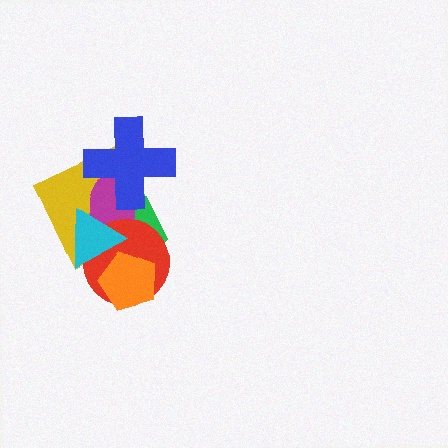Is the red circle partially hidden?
Yes, it is partially covered by another shape.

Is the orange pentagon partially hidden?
No, no other shape covers it.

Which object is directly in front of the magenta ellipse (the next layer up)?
The red circle is directly in front of the magenta ellipse.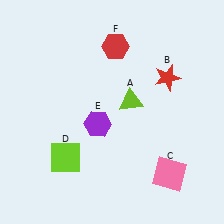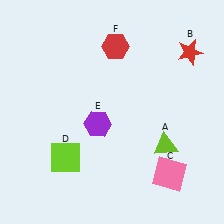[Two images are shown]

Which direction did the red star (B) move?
The red star (B) moved up.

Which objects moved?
The objects that moved are: the lime triangle (A), the red star (B).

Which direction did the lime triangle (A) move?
The lime triangle (A) moved down.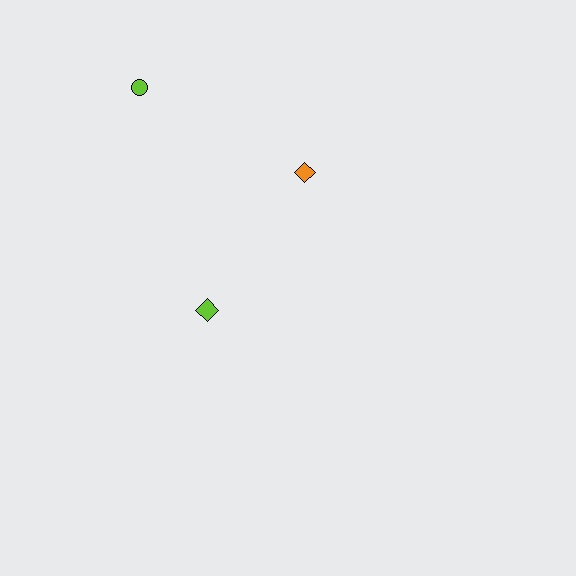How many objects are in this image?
There are 3 objects.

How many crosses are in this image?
There are no crosses.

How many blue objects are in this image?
There are no blue objects.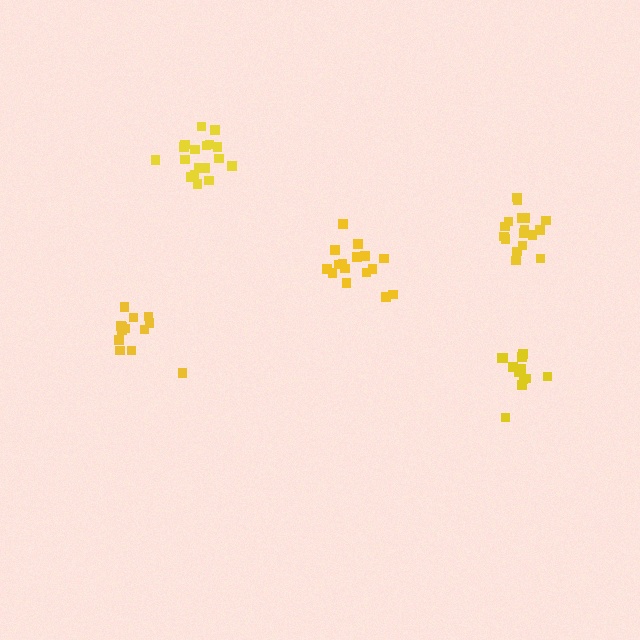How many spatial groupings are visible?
There are 5 spatial groupings.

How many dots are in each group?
Group 1: 17 dots, Group 2: 12 dots, Group 3: 17 dots, Group 4: 18 dots, Group 5: 13 dots (77 total).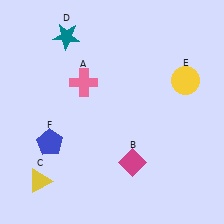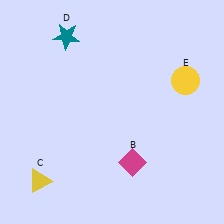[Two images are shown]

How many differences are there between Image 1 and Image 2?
There are 2 differences between the two images.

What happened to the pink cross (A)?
The pink cross (A) was removed in Image 2. It was in the top-left area of Image 1.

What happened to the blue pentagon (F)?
The blue pentagon (F) was removed in Image 2. It was in the bottom-left area of Image 1.